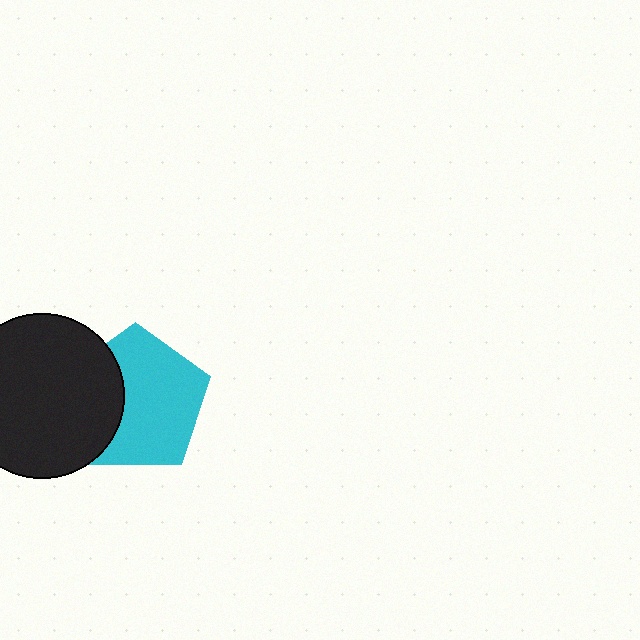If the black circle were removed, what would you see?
You would see the complete cyan pentagon.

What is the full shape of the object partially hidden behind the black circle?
The partially hidden object is a cyan pentagon.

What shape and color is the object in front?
The object in front is a black circle.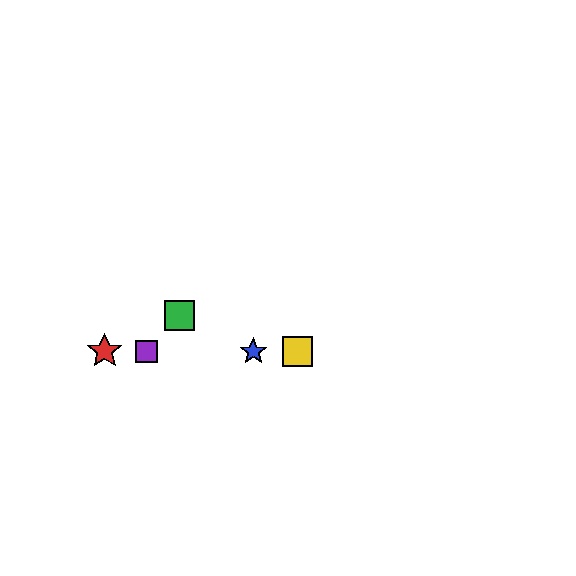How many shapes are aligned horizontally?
4 shapes (the red star, the blue star, the yellow square, the purple square) are aligned horizontally.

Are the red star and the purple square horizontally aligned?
Yes, both are at y≈351.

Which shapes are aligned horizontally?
The red star, the blue star, the yellow square, the purple square are aligned horizontally.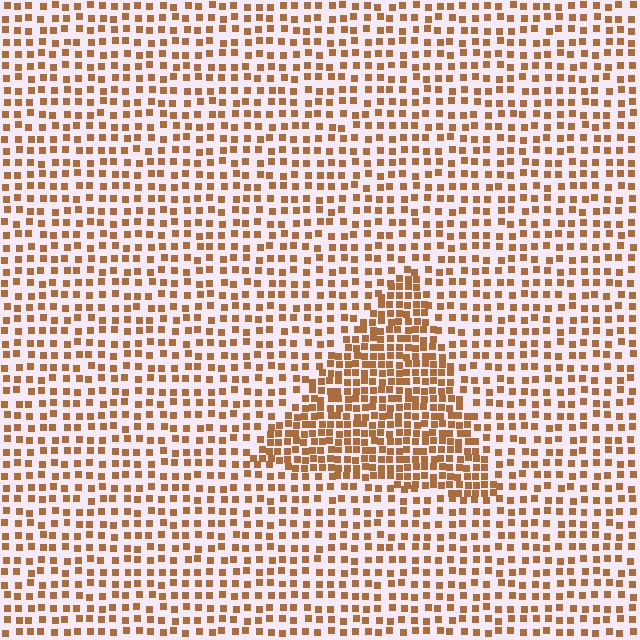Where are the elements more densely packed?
The elements are more densely packed inside the triangle boundary.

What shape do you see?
I see a triangle.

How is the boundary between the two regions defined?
The boundary is defined by a change in element density (approximately 2.0x ratio). All elements are the same color, size, and shape.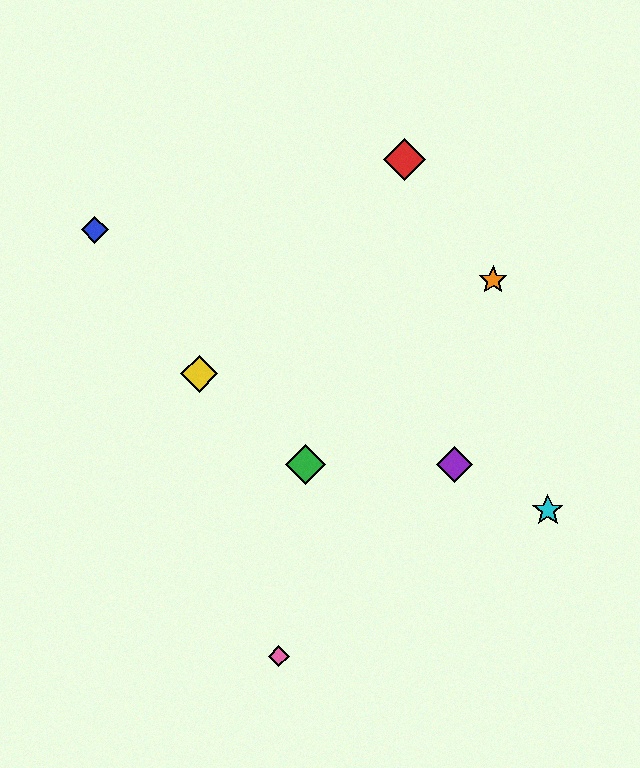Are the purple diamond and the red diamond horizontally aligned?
No, the purple diamond is at y≈464 and the red diamond is at y≈159.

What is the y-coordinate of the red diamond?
The red diamond is at y≈159.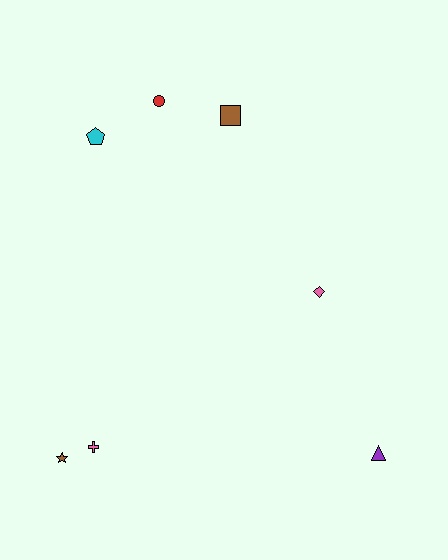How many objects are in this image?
There are 7 objects.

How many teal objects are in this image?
There are no teal objects.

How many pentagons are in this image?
There is 1 pentagon.